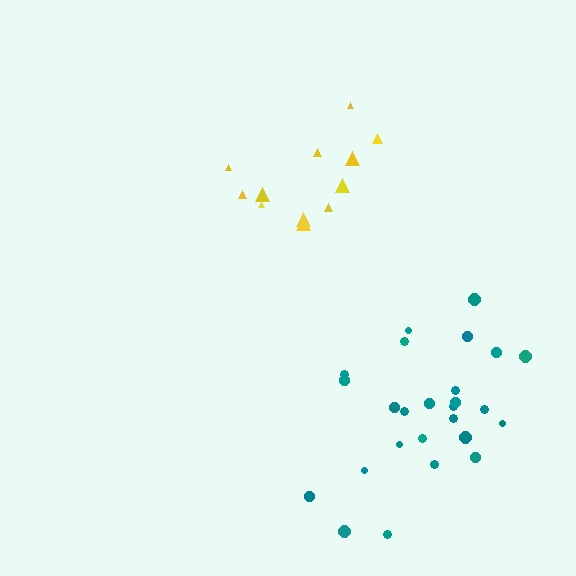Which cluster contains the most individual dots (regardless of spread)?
Teal (26).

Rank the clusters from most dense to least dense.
teal, yellow.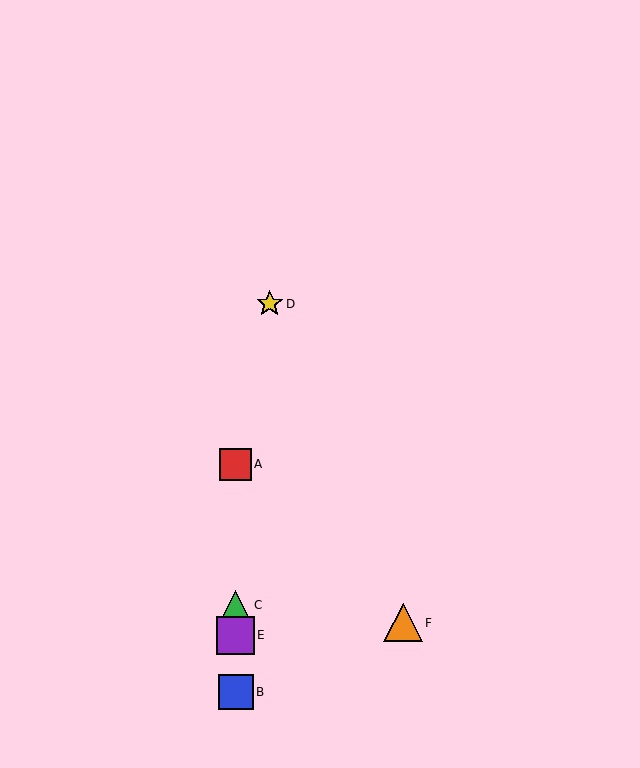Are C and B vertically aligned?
Yes, both are at x≈236.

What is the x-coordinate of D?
Object D is at x≈270.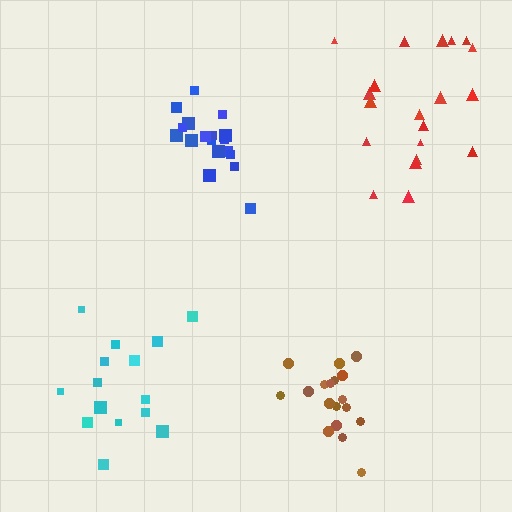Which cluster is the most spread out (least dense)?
Red.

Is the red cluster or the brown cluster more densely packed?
Brown.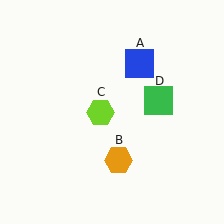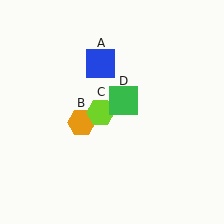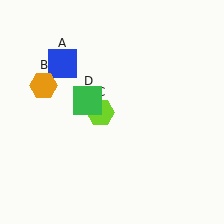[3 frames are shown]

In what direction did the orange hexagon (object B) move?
The orange hexagon (object B) moved up and to the left.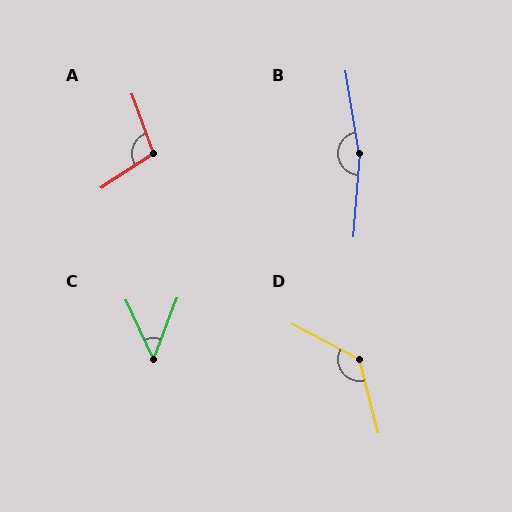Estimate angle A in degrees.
Approximately 103 degrees.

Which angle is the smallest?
C, at approximately 46 degrees.